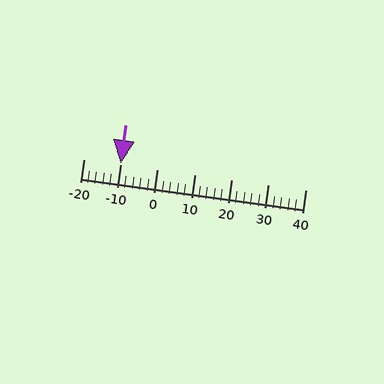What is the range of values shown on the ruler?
The ruler shows values from -20 to 40.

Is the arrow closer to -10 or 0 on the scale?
The arrow is closer to -10.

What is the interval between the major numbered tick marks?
The major tick marks are spaced 10 units apart.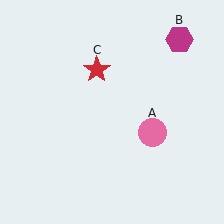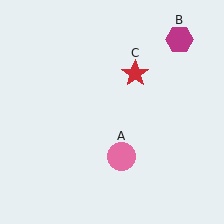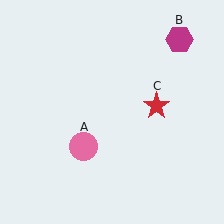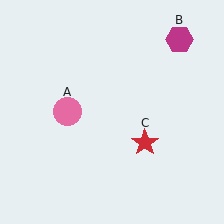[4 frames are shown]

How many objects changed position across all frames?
2 objects changed position: pink circle (object A), red star (object C).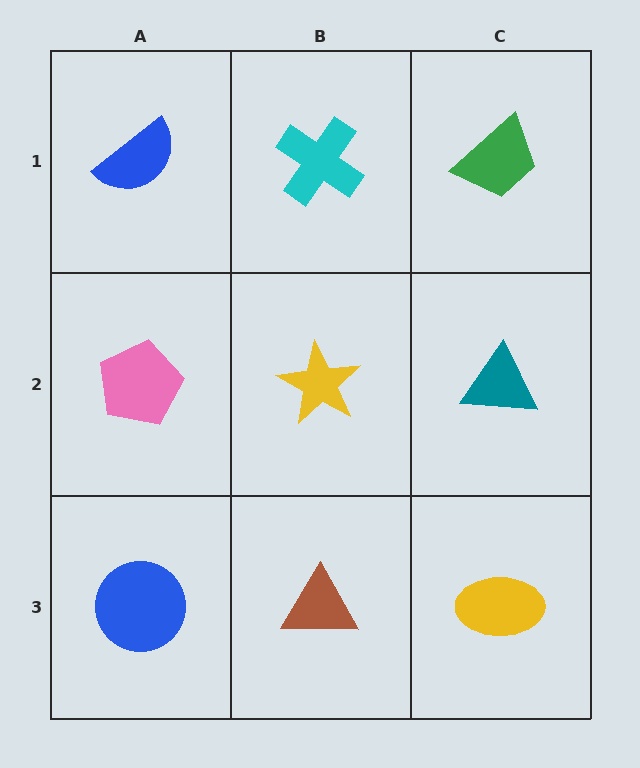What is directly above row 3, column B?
A yellow star.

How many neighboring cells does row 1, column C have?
2.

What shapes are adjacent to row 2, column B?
A cyan cross (row 1, column B), a brown triangle (row 3, column B), a pink pentagon (row 2, column A), a teal triangle (row 2, column C).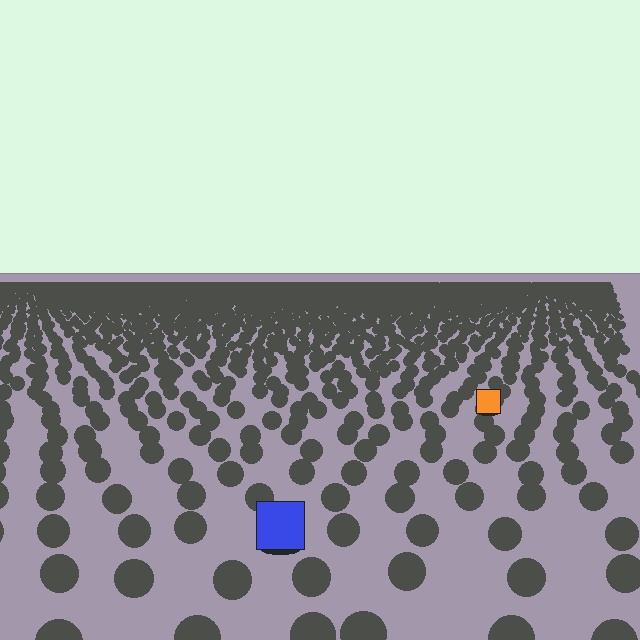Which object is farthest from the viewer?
The orange square is farthest from the viewer. It appears smaller and the ground texture around it is denser.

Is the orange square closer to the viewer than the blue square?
No. The blue square is closer — you can tell from the texture gradient: the ground texture is coarser near it.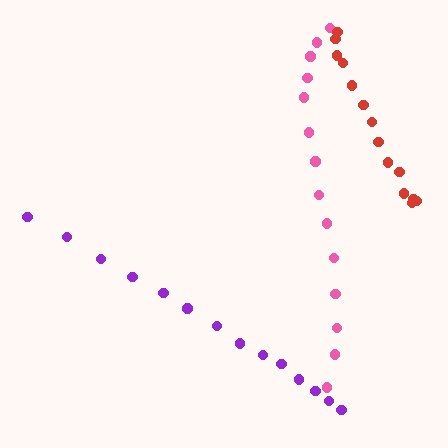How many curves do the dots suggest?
There are 3 distinct paths.